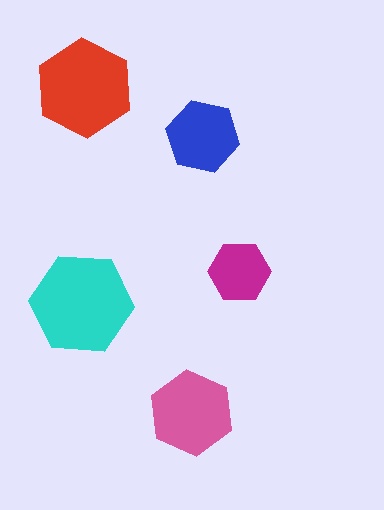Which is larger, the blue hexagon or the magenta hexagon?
The blue one.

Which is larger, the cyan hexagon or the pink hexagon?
The cyan one.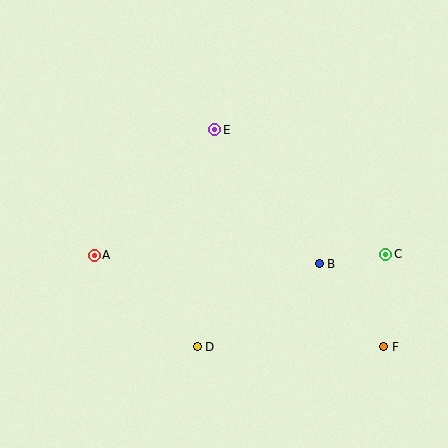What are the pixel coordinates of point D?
Point D is at (197, 347).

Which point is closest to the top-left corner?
Point E is closest to the top-left corner.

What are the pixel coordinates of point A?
Point A is at (94, 255).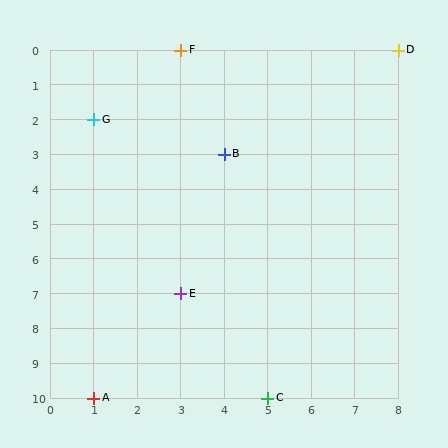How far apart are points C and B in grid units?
Points C and B are 1 column and 7 rows apart (about 7.1 grid units diagonally).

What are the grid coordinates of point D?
Point D is at grid coordinates (8, 0).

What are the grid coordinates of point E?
Point E is at grid coordinates (3, 7).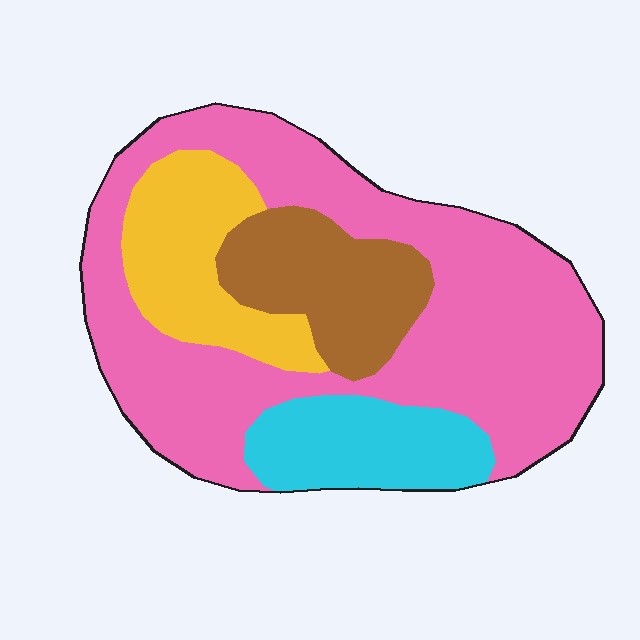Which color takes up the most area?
Pink, at roughly 55%.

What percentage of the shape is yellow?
Yellow covers roughly 15% of the shape.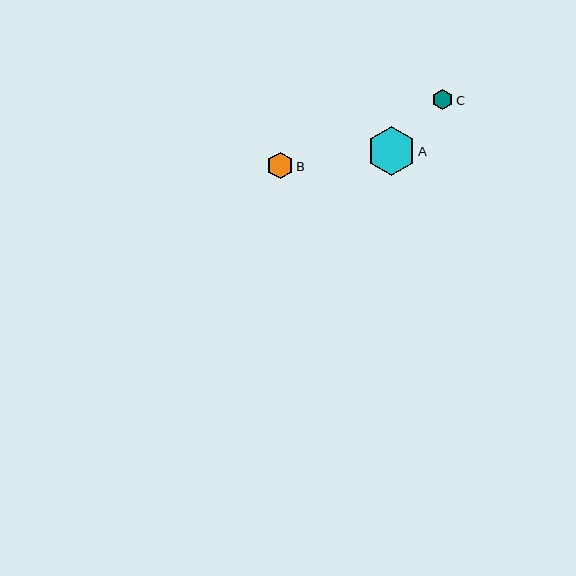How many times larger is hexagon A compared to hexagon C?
Hexagon A is approximately 2.4 times the size of hexagon C.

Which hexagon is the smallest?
Hexagon C is the smallest with a size of approximately 20 pixels.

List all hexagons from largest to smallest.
From largest to smallest: A, B, C.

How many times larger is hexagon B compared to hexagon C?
Hexagon B is approximately 1.3 times the size of hexagon C.